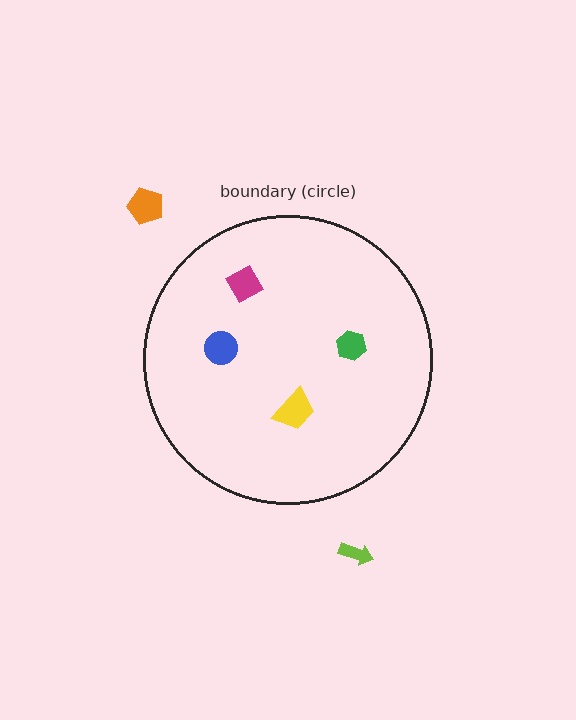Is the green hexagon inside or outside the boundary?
Inside.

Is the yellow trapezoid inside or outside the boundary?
Inside.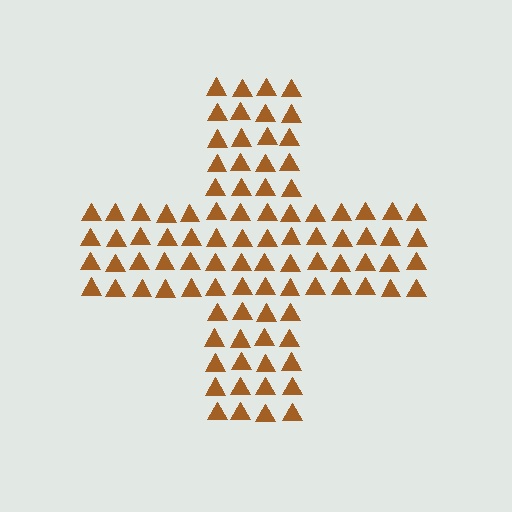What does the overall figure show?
The overall figure shows a cross.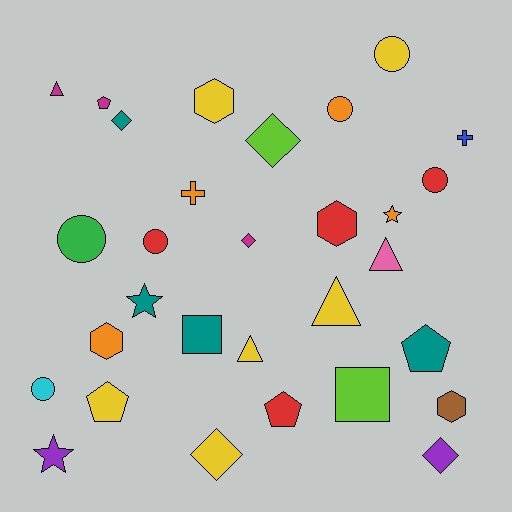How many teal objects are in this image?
There are 4 teal objects.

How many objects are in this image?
There are 30 objects.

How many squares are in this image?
There are 2 squares.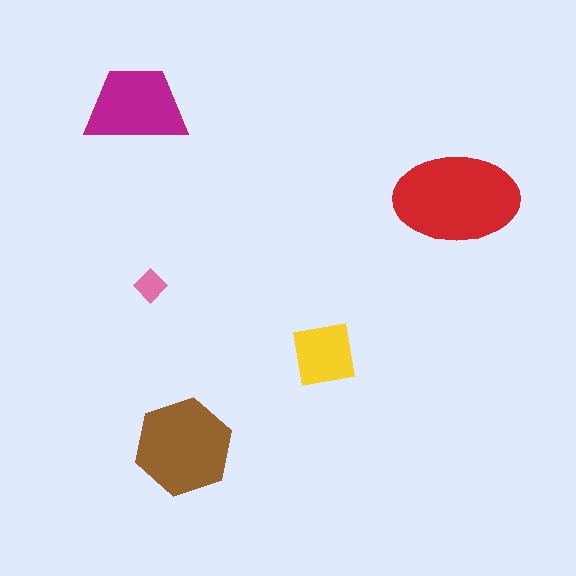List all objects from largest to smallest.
The red ellipse, the brown hexagon, the magenta trapezoid, the yellow square, the pink diamond.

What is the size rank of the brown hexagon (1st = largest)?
2nd.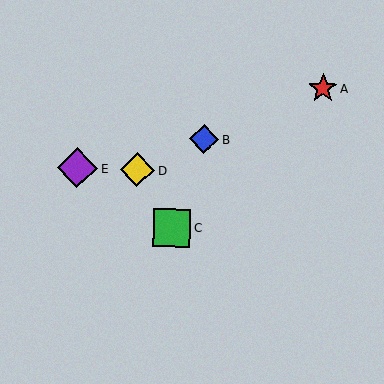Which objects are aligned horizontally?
Objects D, E are aligned horizontally.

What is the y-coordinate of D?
Object D is at y≈170.